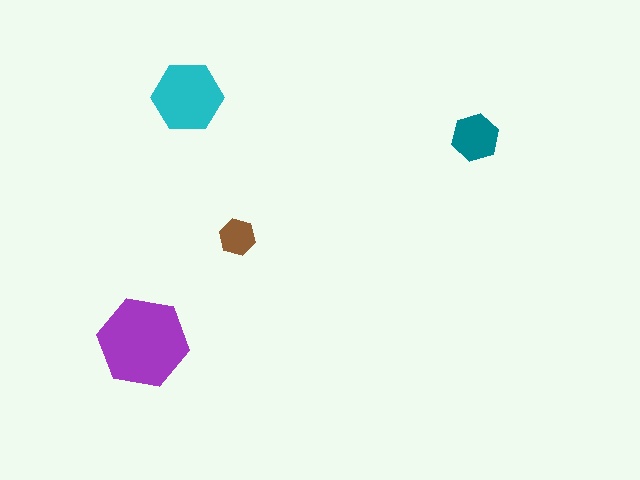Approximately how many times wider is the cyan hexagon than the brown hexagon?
About 2 times wider.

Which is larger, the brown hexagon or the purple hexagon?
The purple one.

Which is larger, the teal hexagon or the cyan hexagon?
The cyan one.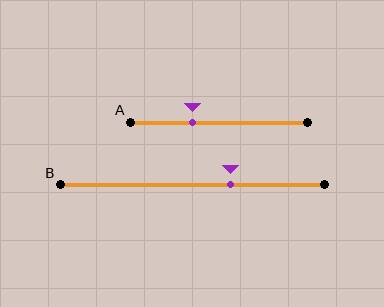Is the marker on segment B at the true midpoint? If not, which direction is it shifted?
No, the marker on segment B is shifted to the right by about 15% of the segment length.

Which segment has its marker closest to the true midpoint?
Segment B has its marker closest to the true midpoint.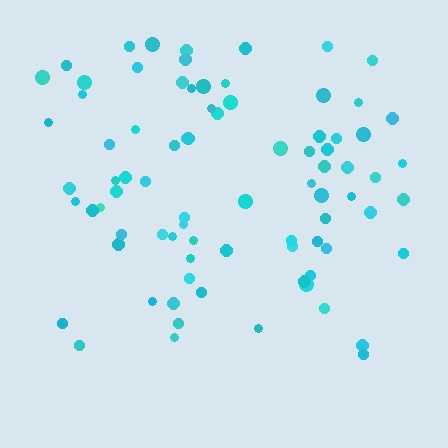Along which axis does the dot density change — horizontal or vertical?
Vertical.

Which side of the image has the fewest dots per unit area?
The bottom.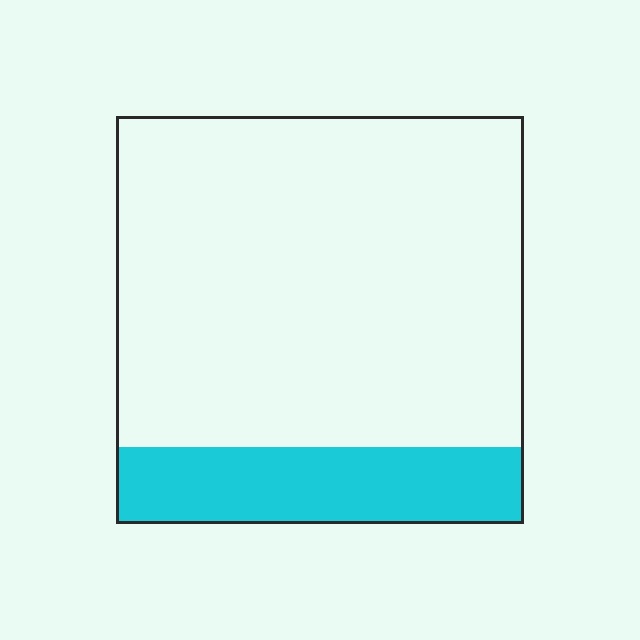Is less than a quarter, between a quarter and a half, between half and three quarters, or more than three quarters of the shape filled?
Less than a quarter.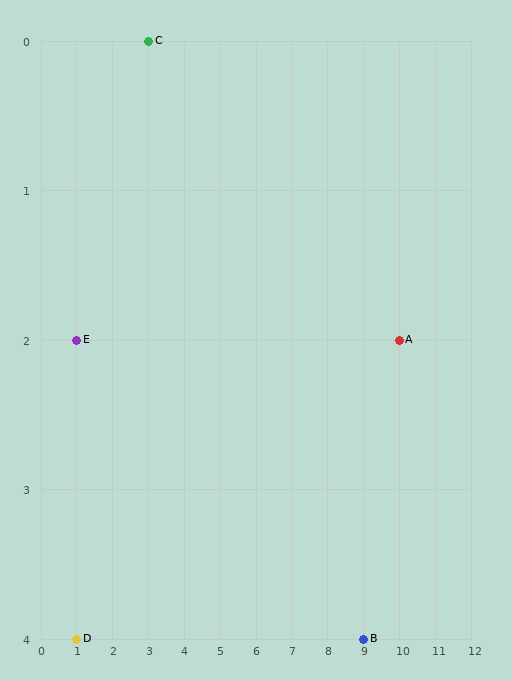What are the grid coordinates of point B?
Point B is at grid coordinates (9, 4).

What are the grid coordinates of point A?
Point A is at grid coordinates (10, 2).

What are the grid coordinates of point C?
Point C is at grid coordinates (3, 0).